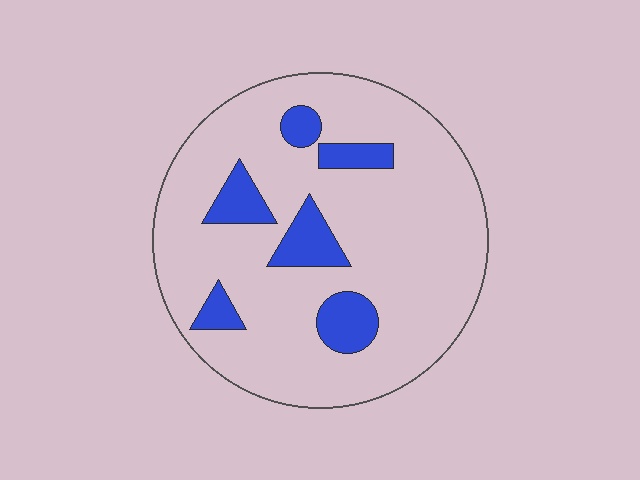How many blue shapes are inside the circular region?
6.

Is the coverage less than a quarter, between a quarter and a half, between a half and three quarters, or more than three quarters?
Less than a quarter.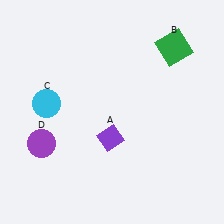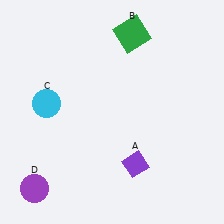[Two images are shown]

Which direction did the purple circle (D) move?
The purple circle (D) moved down.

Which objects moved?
The objects that moved are: the purple diamond (A), the green square (B), the purple circle (D).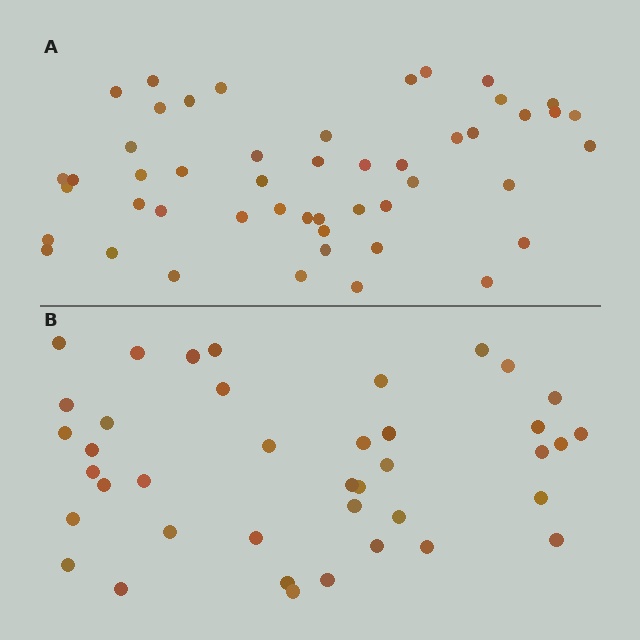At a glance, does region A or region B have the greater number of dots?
Region A (the top region) has more dots.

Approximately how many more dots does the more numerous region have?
Region A has roughly 8 or so more dots than region B.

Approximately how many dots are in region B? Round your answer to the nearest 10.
About 40 dots.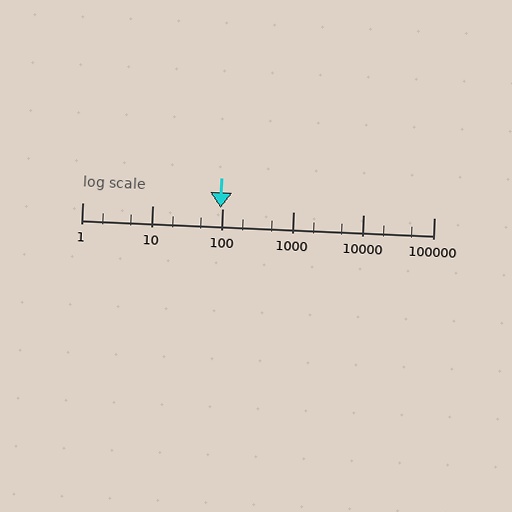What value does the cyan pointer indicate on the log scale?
The pointer indicates approximately 92.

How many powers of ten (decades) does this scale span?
The scale spans 5 decades, from 1 to 100000.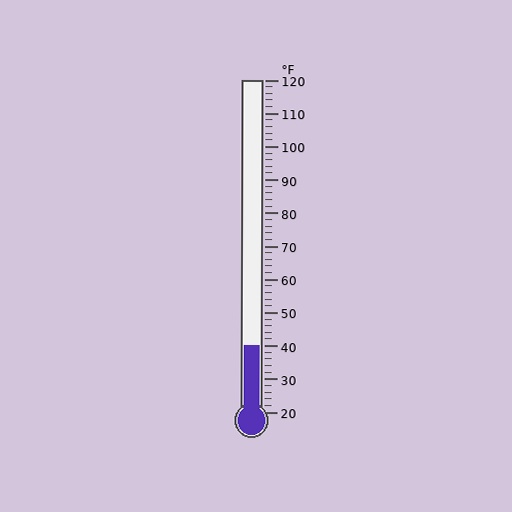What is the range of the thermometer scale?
The thermometer scale ranges from 20°F to 120°F.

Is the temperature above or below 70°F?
The temperature is below 70°F.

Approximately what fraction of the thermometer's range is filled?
The thermometer is filled to approximately 20% of its range.